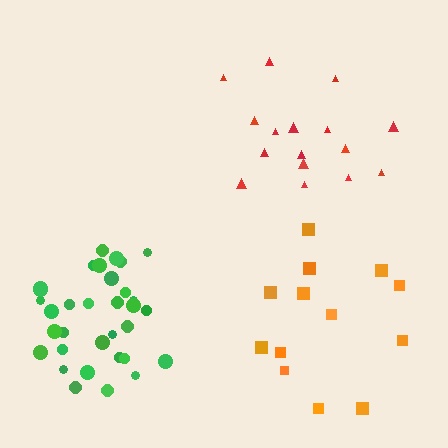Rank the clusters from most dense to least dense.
green, red, orange.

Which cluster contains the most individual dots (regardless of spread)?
Green (33).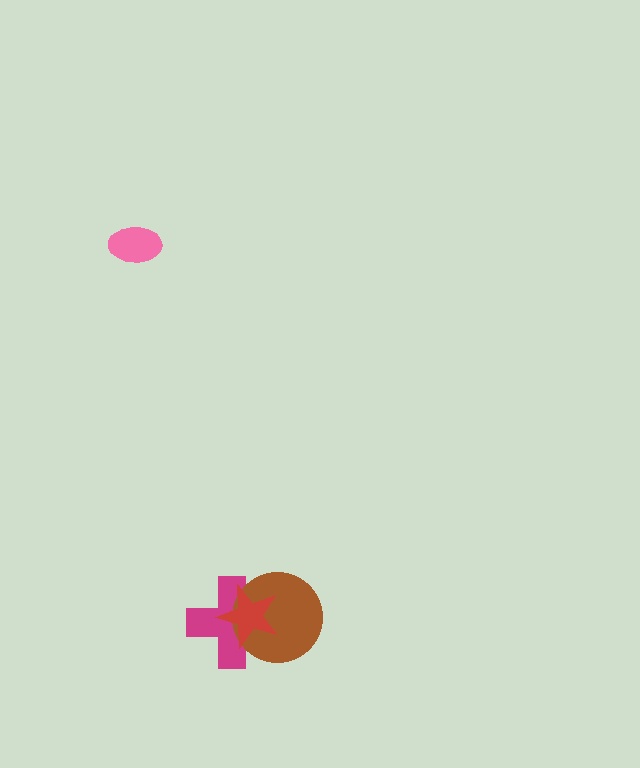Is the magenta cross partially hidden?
Yes, it is partially covered by another shape.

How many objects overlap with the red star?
2 objects overlap with the red star.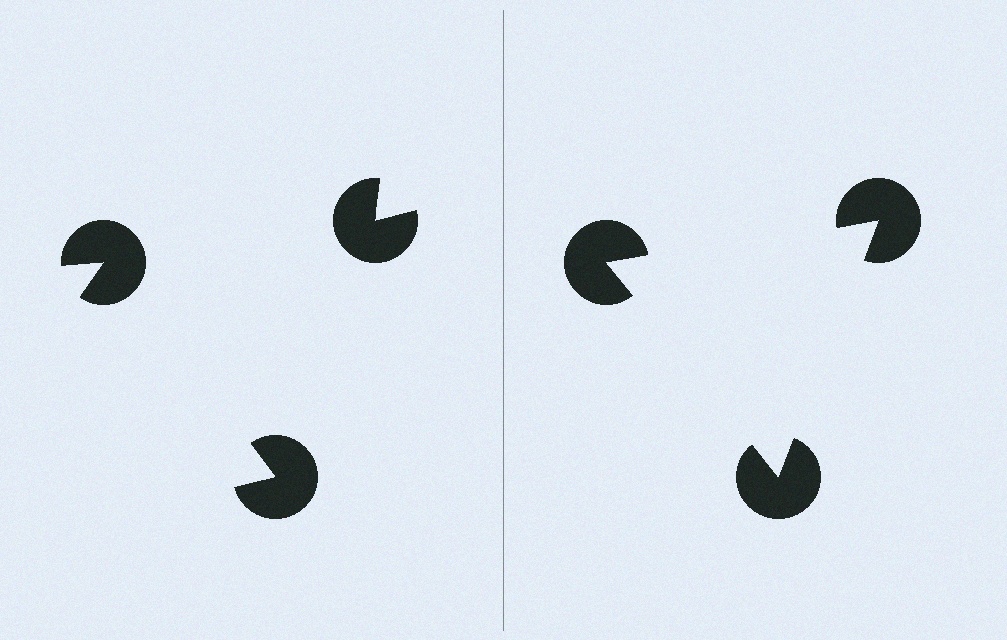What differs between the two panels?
The pac-man discs are positioned identically on both sides; only the wedge orientations differ. On the right they align to a triangle; on the left they are misaligned.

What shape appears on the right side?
An illusory triangle.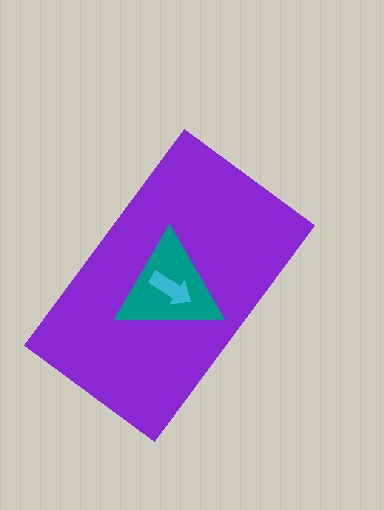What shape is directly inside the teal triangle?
The cyan arrow.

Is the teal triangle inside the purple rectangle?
Yes.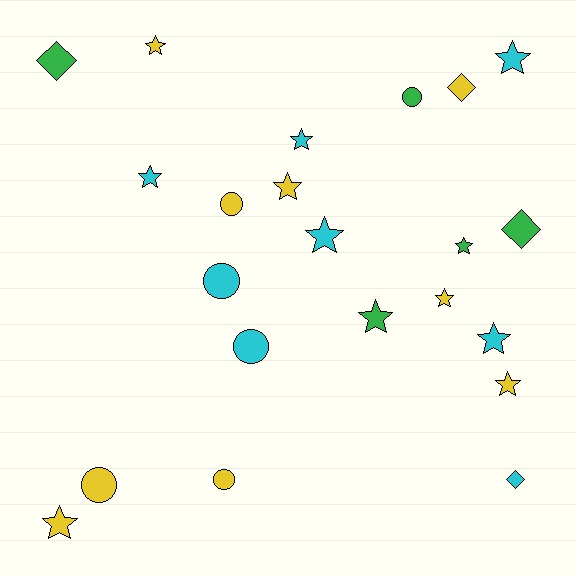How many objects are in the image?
There are 22 objects.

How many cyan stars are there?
There are 5 cyan stars.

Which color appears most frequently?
Yellow, with 9 objects.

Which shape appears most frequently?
Star, with 12 objects.